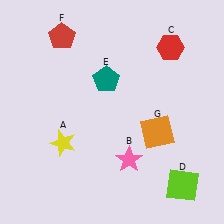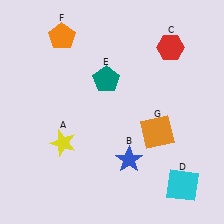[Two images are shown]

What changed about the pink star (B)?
In Image 1, B is pink. In Image 2, it changed to blue.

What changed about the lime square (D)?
In Image 1, D is lime. In Image 2, it changed to cyan.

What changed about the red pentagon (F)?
In Image 1, F is red. In Image 2, it changed to orange.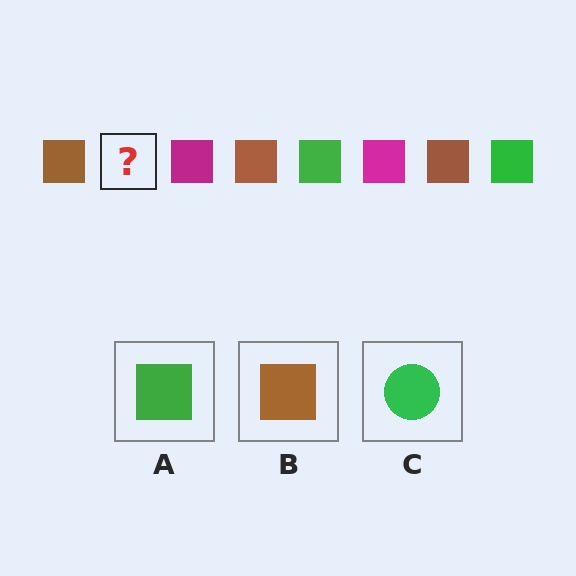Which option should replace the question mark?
Option A.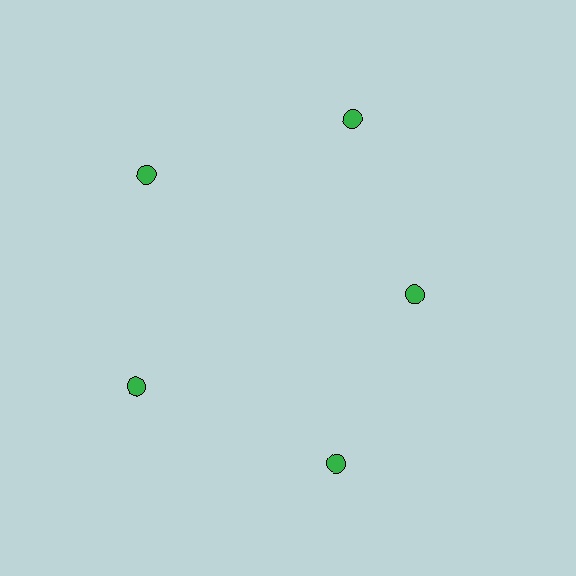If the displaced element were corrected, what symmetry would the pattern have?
It would have 5-fold rotational symmetry — the pattern would map onto itself every 72 degrees.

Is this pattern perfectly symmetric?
No. The 5 green circles are arranged in a ring, but one element near the 3 o'clock position is pulled inward toward the center, breaking the 5-fold rotational symmetry.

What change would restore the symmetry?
The symmetry would be restored by moving it outward, back onto the ring so that all 5 circles sit at equal angles and equal distance from the center.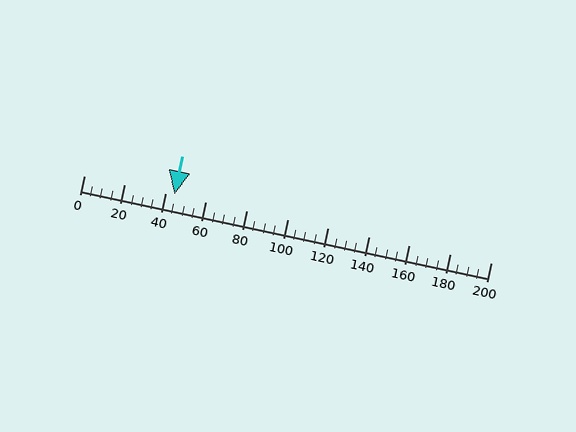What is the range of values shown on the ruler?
The ruler shows values from 0 to 200.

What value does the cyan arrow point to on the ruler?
The cyan arrow points to approximately 44.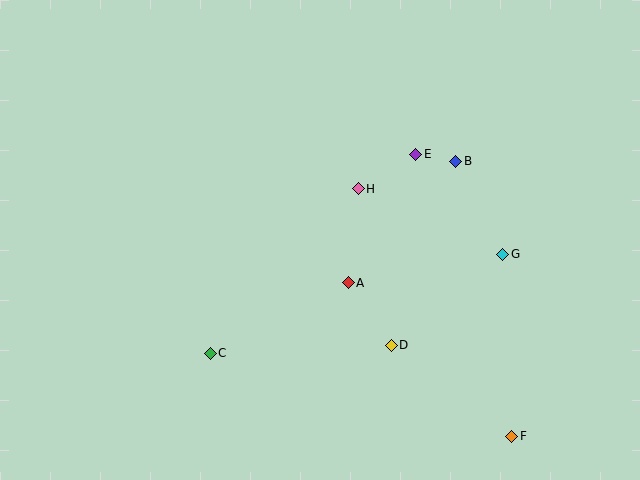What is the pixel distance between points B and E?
The distance between B and E is 41 pixels.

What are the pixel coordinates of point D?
Point D is at (391, 345).